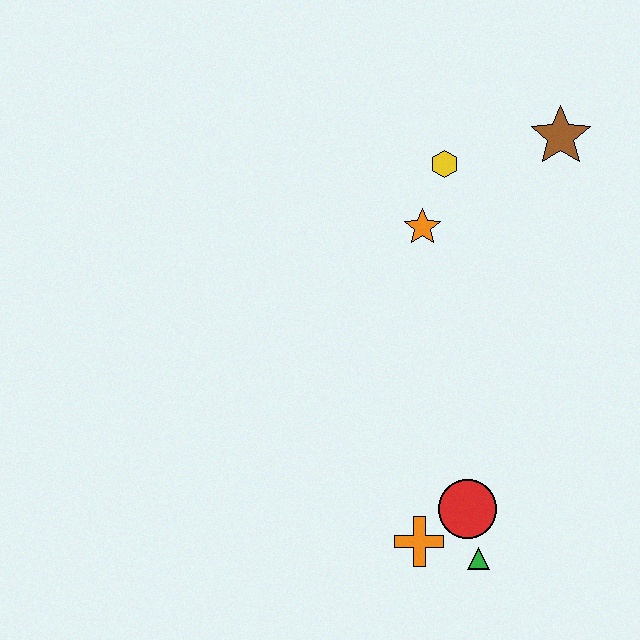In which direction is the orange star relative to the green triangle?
The orange star is above the green triangle.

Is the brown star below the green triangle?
No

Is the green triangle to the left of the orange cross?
No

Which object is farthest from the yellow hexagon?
The green triangle is farthest from the yellow hexagon.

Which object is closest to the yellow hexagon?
The orange star is closest to the yellow hexagon.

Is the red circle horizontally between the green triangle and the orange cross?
Yes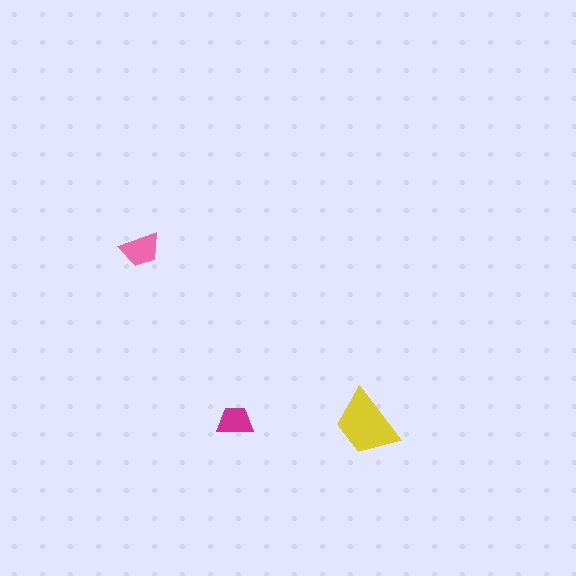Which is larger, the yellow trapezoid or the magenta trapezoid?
The yellow one.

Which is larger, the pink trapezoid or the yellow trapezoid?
The yellow one.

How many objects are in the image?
There are 3 objects in the image.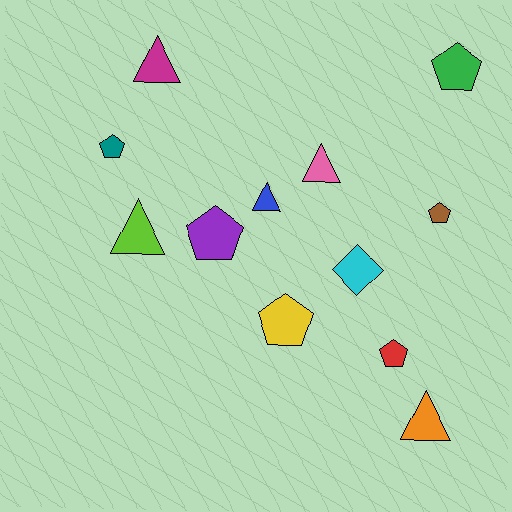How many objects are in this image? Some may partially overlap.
There are 12 objects.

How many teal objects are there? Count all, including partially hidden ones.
There is 1 teal object.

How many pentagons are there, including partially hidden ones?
There are 6 pentagons.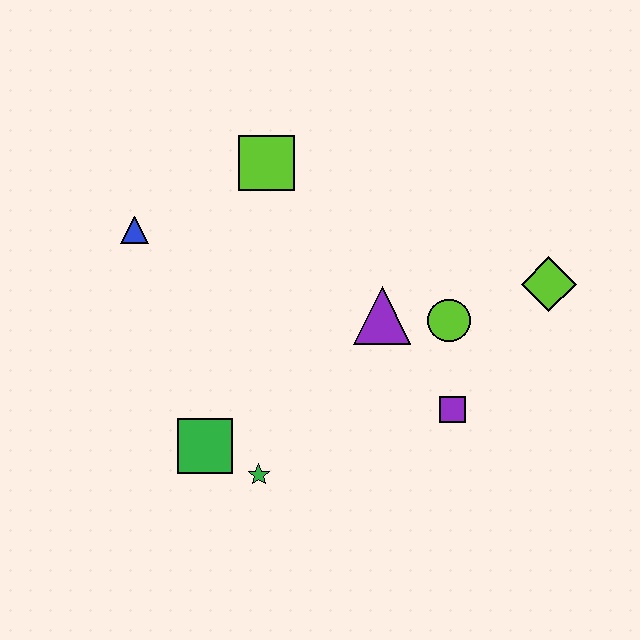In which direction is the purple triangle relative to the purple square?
The purple triangle is above the purple square.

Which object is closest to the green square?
The green star is closest to the green square.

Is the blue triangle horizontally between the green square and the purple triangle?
No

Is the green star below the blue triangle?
Yes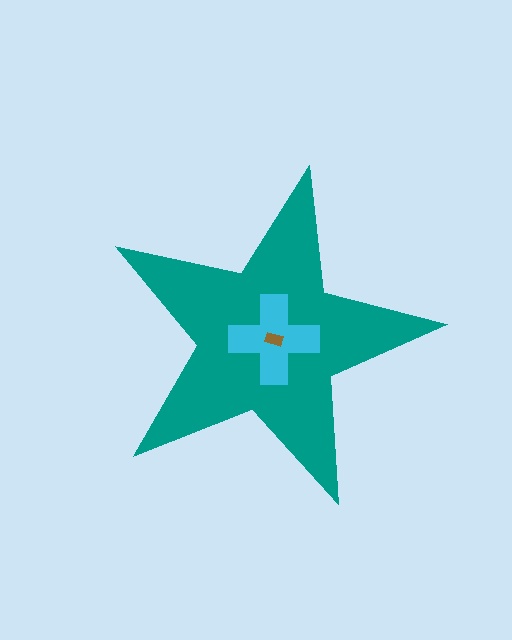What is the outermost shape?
The teal star.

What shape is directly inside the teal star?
The cyan cross.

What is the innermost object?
The brown rectangle.